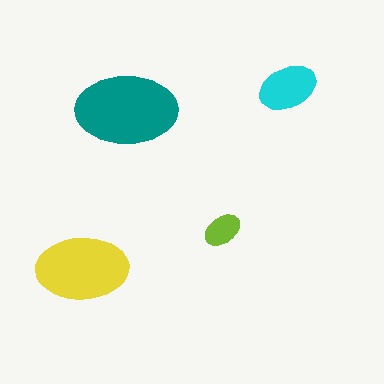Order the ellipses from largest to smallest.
the teal one, the yellow one, the cyan one, the lime one.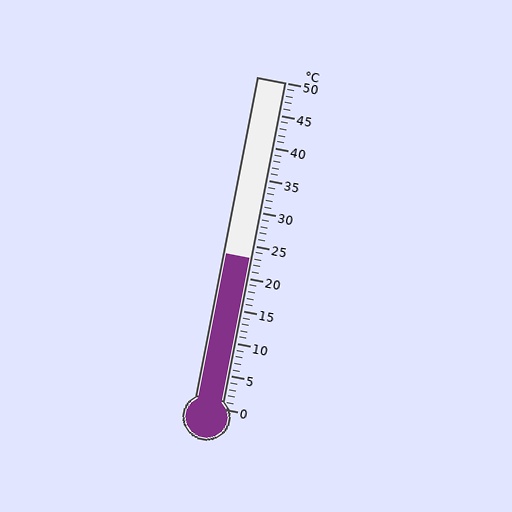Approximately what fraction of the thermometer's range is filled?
The thermometer is filled to approximately 45% of its range.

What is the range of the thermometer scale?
The thermometer scale ranges from 0°C to 50°C.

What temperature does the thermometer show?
The thermometer shows approximately 23°C.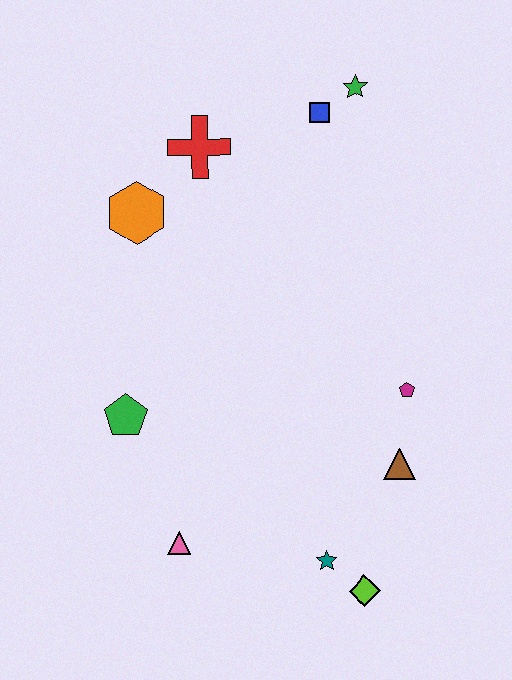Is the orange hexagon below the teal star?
No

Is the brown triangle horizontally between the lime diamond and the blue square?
No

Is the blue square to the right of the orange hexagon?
Yes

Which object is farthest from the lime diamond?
The green star is farthest from the lime diamond.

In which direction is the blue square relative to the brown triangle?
The blue square is above the brown triangle.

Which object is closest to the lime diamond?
The teal star is closest to the lime diamond.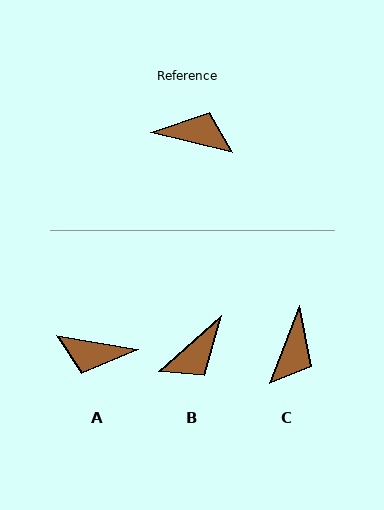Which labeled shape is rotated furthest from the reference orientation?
A, about 176 degrees away.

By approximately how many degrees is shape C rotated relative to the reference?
Approximately 97 degrees clockwise.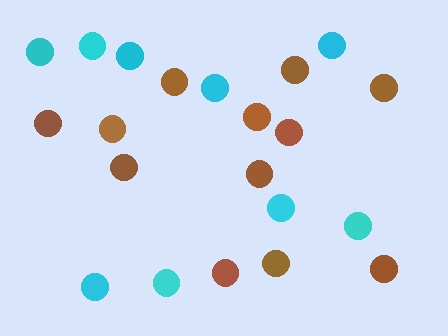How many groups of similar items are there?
There are 2 groups: one group of cyan circles (9) and one group of brown circles (12).